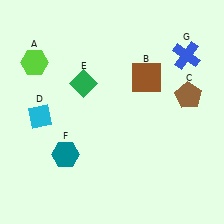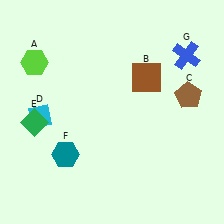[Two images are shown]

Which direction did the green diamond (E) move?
The green diamond (E) moved left.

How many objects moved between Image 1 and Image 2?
1 object moved between the two images.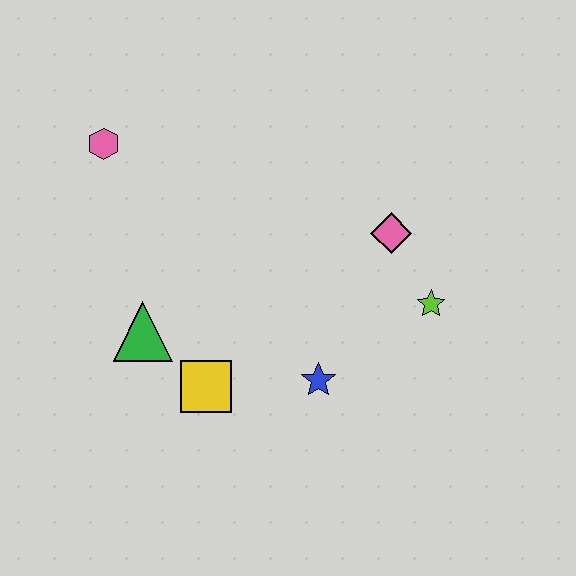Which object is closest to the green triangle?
The yellow square is closest to the green triangle.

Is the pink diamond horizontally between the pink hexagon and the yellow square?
No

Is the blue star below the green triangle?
Yes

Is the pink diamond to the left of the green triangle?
No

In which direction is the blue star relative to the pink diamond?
The blue star is below the pink diamond.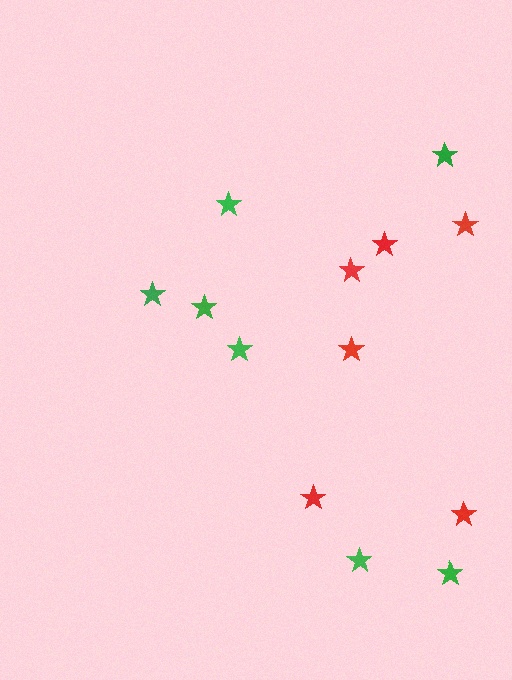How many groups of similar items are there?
There are 2 groups: one group of green stars (7) and one group of red stars (6).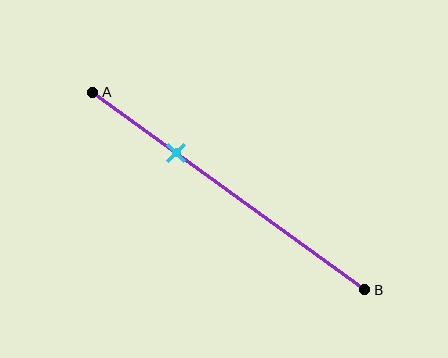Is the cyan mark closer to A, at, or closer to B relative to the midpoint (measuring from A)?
The cyan mark is closer to point A than the midpoint of segment AB.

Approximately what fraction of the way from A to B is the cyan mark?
The cyan mark is approximately 30% of the way from A to B.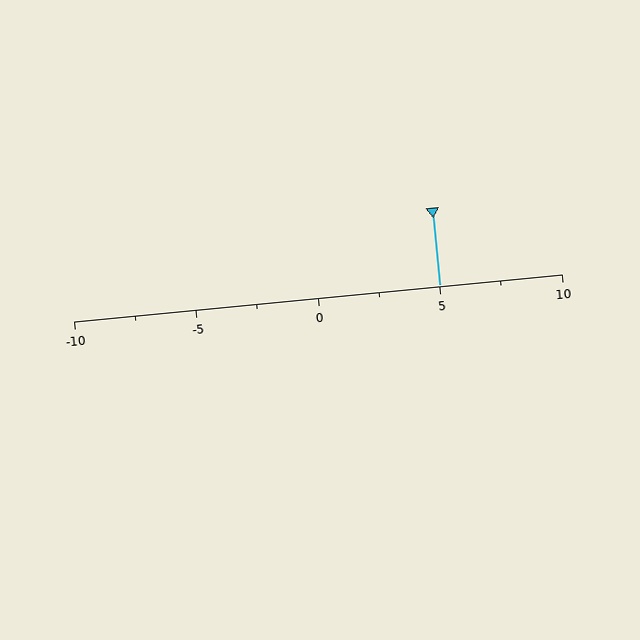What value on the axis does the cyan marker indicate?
The marker indicates approximately 5.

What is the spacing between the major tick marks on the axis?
The major ticks are spaced 5 apart.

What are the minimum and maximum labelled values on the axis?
The axis runs from -10 to 10.